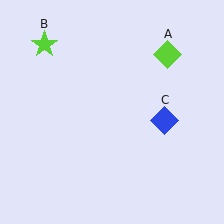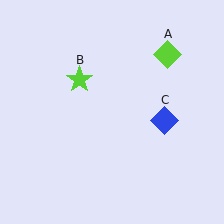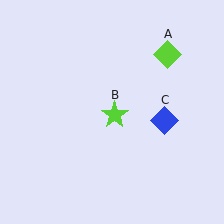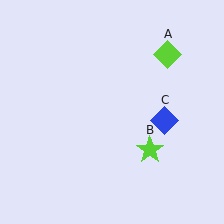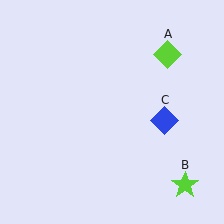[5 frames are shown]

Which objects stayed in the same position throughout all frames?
Lime diamond (object A) and blue diamond (object C) remained stationary.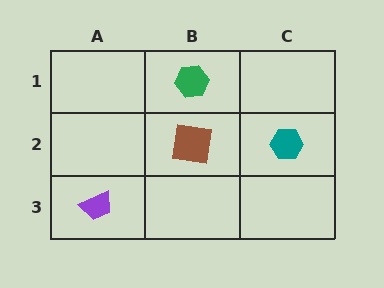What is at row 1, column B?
A green hexagon.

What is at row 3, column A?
A purple trapezoid.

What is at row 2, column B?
A brown square.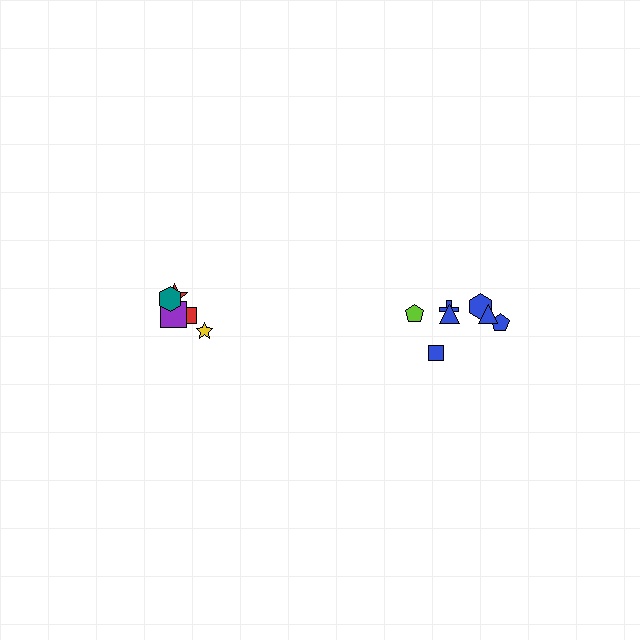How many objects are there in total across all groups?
There are 12 objects.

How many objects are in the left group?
There are 5 objects.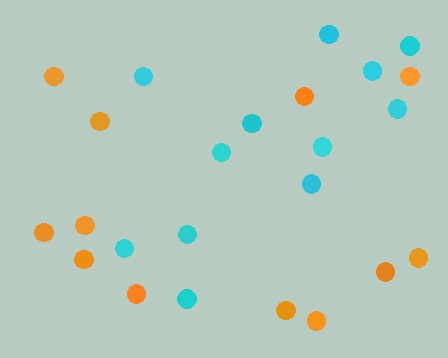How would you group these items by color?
There are 2 groups: one group of orange circles (12) and one group of cyan circles (12).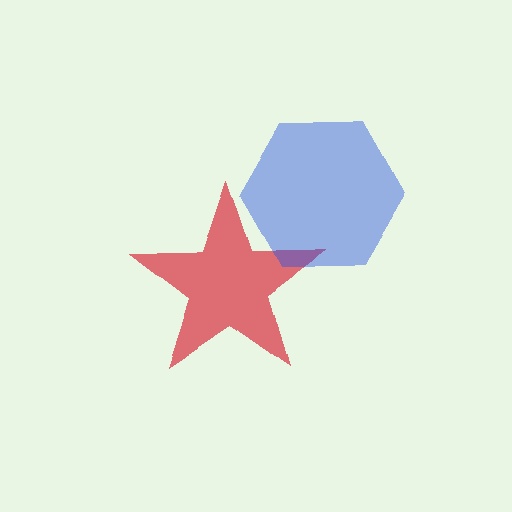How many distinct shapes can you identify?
There are 2 distinct shapes: a red star, a blue hexagon.